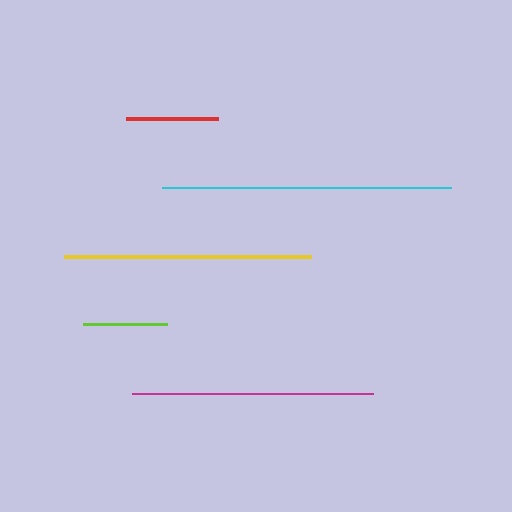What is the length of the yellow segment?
The yellow segment is approximately 247 pixels long.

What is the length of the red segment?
The red segment is approximately 92 pixels long.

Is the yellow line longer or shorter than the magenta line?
The yellow line is longer than the magenta line.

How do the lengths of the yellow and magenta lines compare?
The yellow and magenta lines are approximately the same length.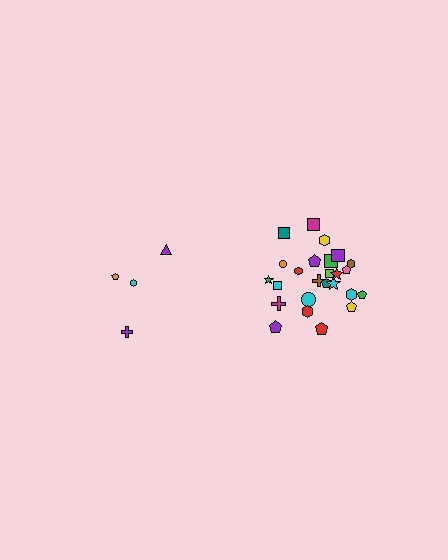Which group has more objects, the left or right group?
The right group.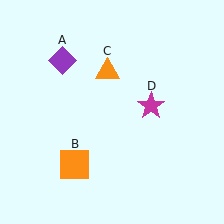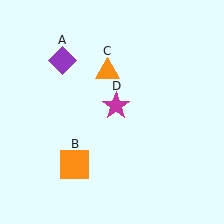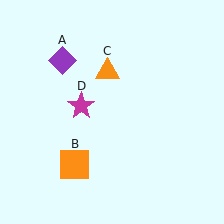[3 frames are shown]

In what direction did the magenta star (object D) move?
The magenta star (object D) moved left.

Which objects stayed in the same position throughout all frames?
Purple diamond (object A) and orange square (object B) and orange triangle (object C) remained stationary.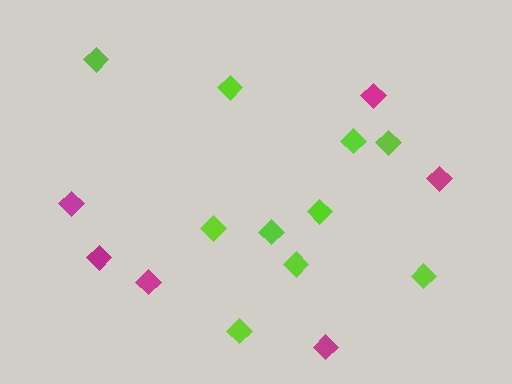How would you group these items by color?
There are 2 groups: one group of lime diamonds (10) and one group of magenta diamonds (6).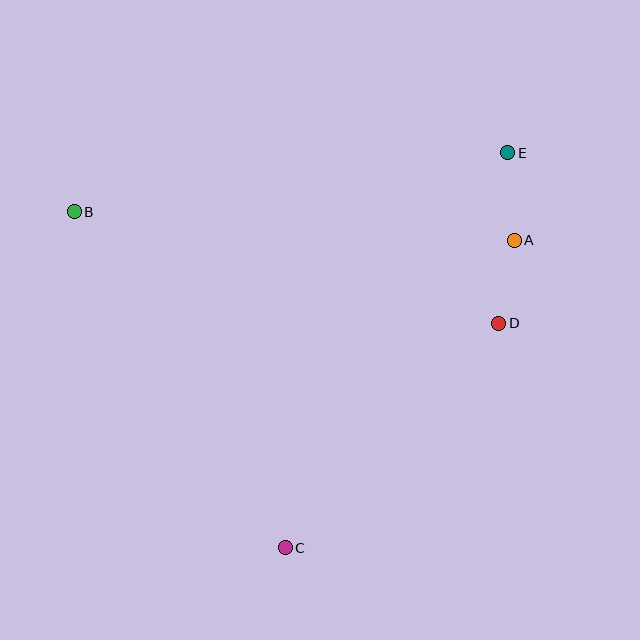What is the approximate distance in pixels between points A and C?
The distance between A and C is approximately 383 pixels.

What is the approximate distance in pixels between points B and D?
The distance between B and D is approximately 439 pixels.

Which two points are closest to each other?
Points A and D are closest to each other.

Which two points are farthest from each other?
Points C and E are farthest from each other.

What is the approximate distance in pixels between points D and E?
The distance between D and E is approximately 171 pixels.